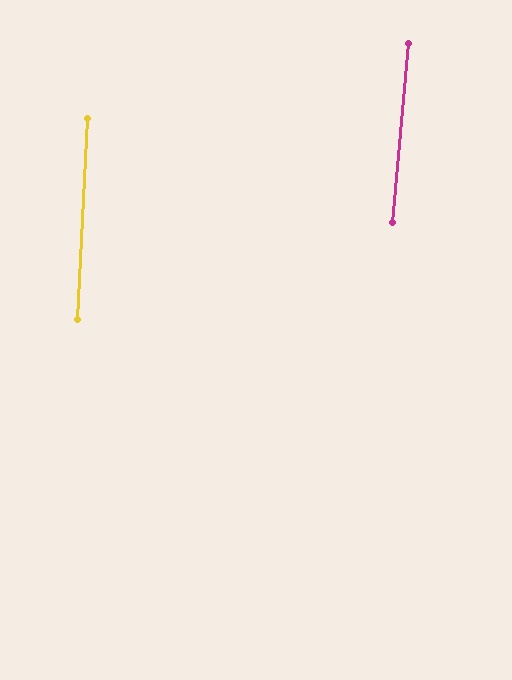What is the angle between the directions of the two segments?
Approximately 2 degrees.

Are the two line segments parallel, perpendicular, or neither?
Parallel — their directions differ by only 2.0°.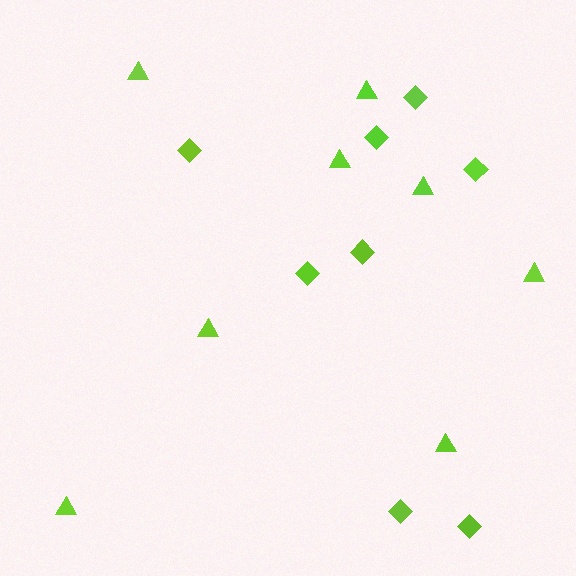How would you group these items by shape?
There are 2 groups: one group of diamonds (8) and one group of triangles (8).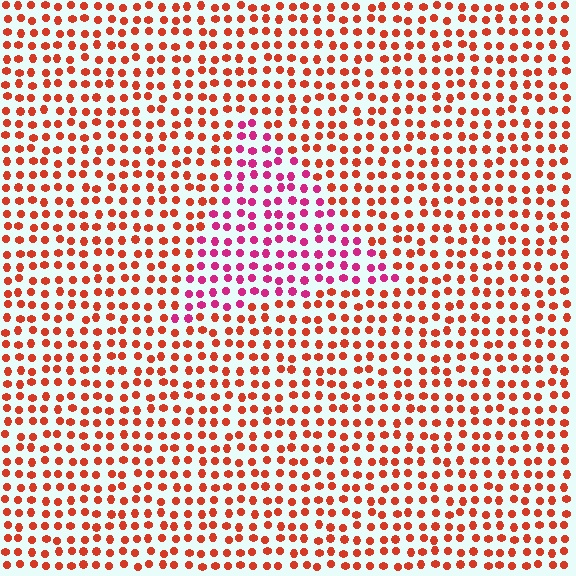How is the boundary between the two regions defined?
The boundary is defined purely by a slight shift in hue (about 41 degrees). Spacing, size, and orientation are identical on both sides.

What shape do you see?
I see a triangle.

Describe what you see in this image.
The image is filled with small red elements in a uniform arrangement. A triangle-shaped region is visible where the elements are tinted to a slightly different hue, forming a subtle color boundary.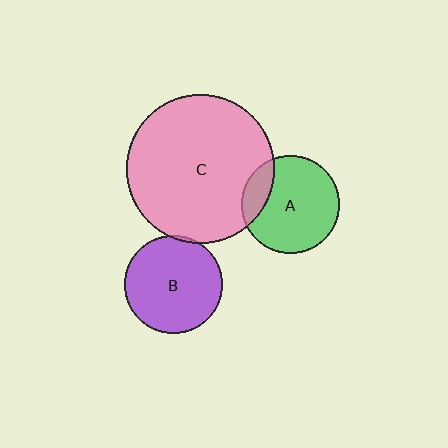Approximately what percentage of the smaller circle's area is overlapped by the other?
Approximately 20%.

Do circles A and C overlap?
Yes.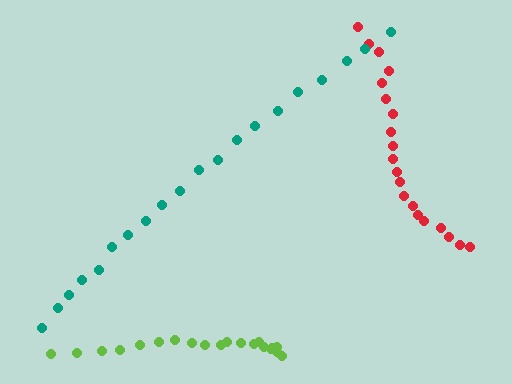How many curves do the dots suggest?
There are 3 distinct paths.